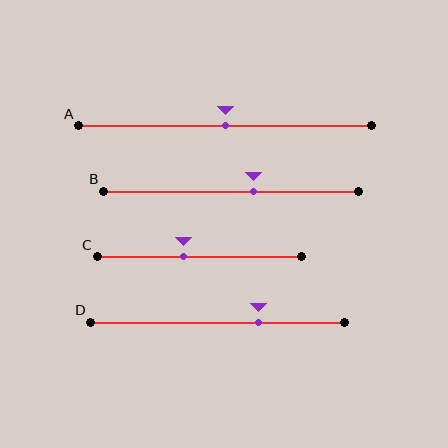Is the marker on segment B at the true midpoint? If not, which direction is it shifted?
No, the marker on segment B is shifted to the right by about 9% of the segment length.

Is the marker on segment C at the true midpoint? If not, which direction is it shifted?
No, the marker on segment C is shifted to the left by about 8% of the segment length.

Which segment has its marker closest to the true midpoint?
Segment A has its marker closest to the true midpoint.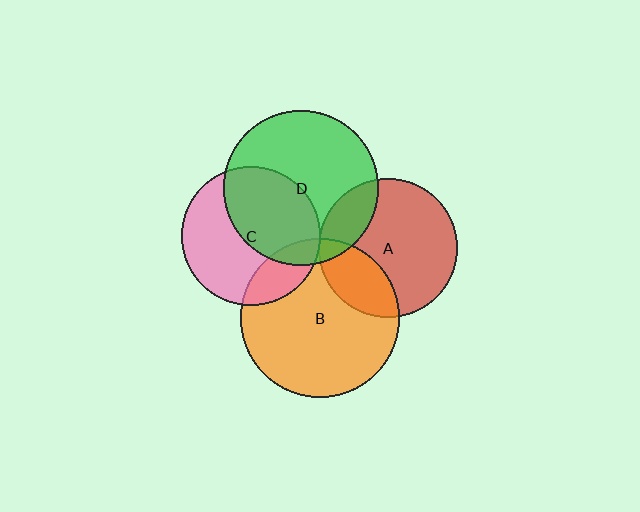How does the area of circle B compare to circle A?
Approximately 1.3 times.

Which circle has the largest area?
Circle B (orange).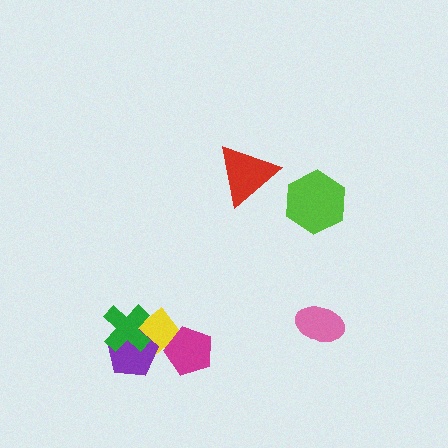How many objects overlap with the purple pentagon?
2 objects overlap with the purple pentagon.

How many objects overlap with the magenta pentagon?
1 object overlaps with the magenta pentagon.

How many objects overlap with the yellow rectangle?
3 objects overlap with the yellow rectangle.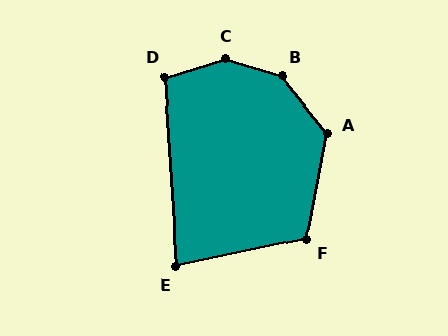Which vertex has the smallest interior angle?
E, at approximately 82 degrees.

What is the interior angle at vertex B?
Approximately 145 degrees (obtuse).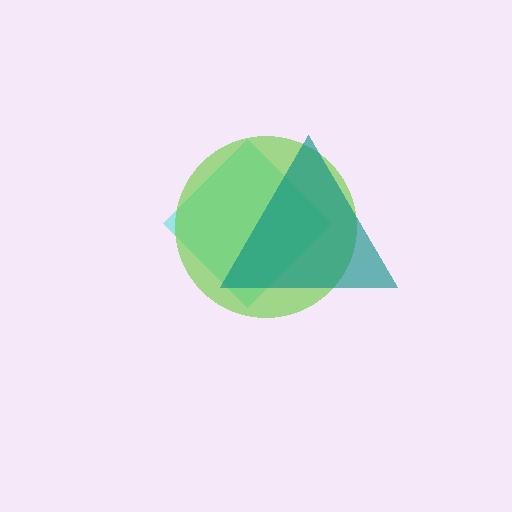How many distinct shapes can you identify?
There are 3 distinct shapes: a cyan diamond, a lime circle, a teal triangle.